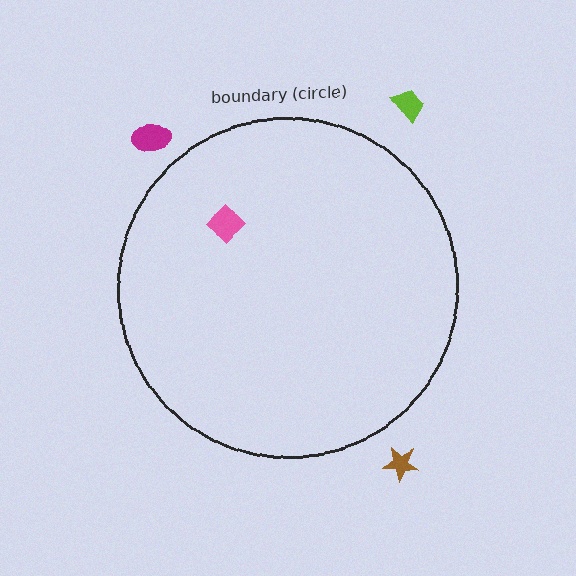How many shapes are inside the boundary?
1 inside, 3 outside.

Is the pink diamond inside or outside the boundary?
Inside.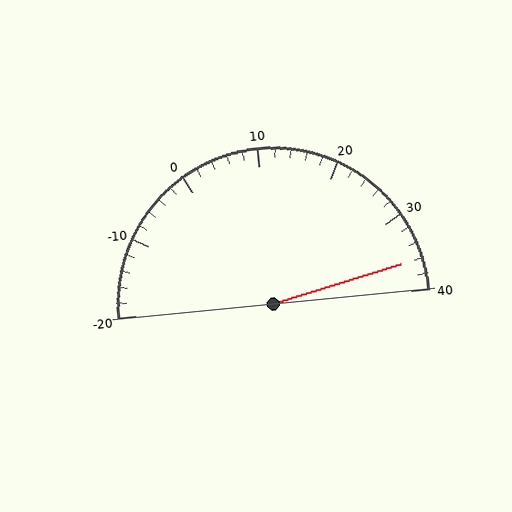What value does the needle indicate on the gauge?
The needle indicates approximately 36.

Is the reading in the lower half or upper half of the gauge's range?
The reading is in the upper half of the range (-20 to 40).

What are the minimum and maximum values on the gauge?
The gauge ranges from -20 to 40.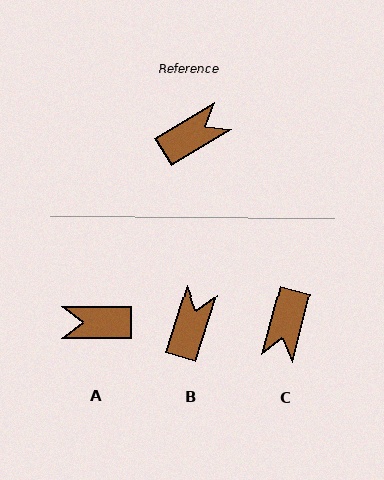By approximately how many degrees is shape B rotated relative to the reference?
Approximately 41 degrees counter-clockwise.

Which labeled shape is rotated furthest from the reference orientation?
A, about 149 degrees away.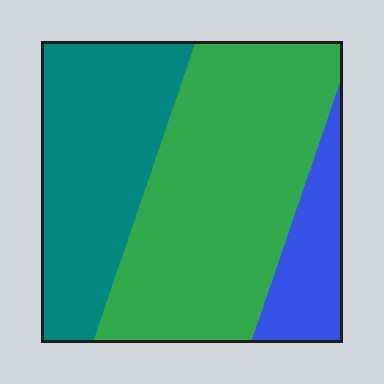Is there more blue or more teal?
Teal.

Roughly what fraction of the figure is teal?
Teal takes up about one third (1/3) of the figure.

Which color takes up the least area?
Blue, at roughly 15%.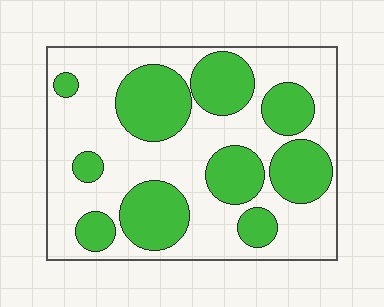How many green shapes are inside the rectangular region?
10.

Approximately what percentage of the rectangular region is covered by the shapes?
Approximately 40%.